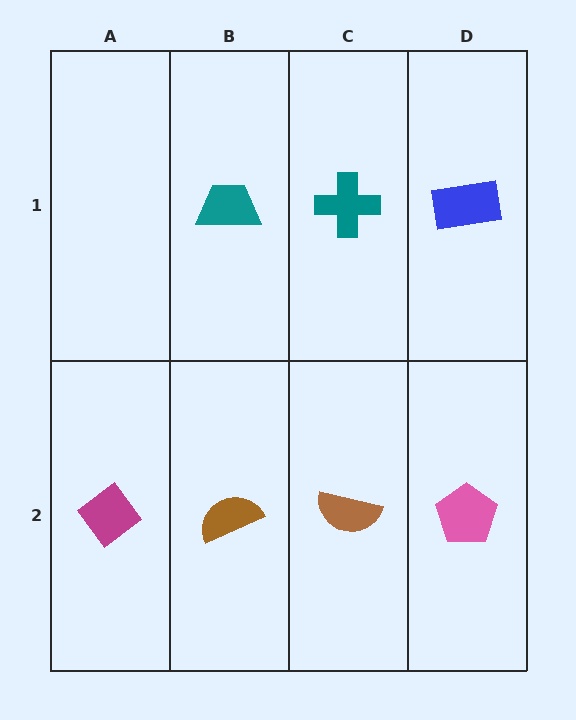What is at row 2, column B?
A brown semicircle.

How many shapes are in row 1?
3 shapes.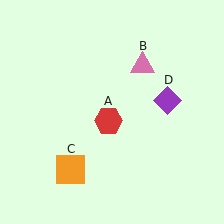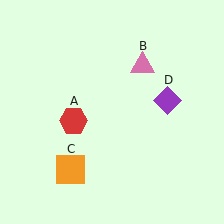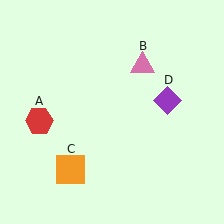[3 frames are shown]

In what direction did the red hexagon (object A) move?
The red hexagon (object A) moved left.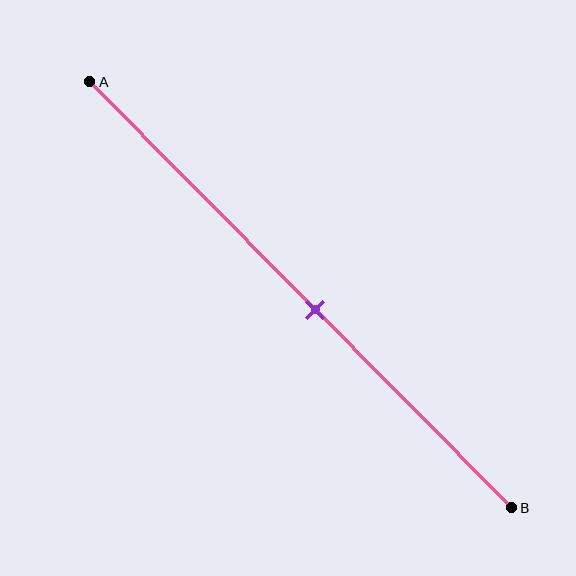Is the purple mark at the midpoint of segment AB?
No, the mark is at about 55% from A, not at the 50% midpoint.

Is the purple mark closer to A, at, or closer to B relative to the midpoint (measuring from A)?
The purple mark is closer to point B than the midpoint of segment AB.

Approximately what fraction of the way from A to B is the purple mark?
The purple mark is approximately 55% of the way from A to B.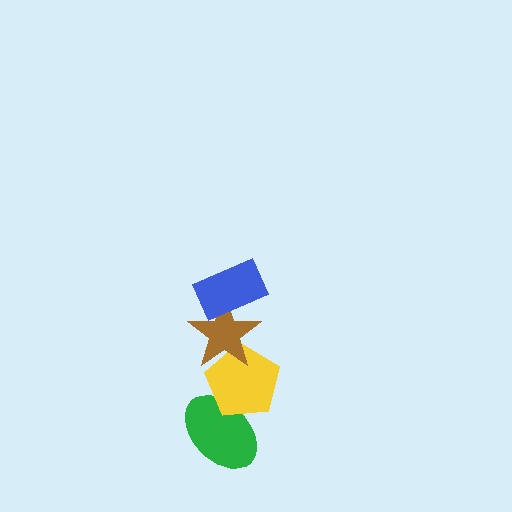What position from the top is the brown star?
The brown star is 2nd from the top.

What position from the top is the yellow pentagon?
The yellow pentagon is 3rd from the top.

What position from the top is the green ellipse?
The green ellipse is 4th from the top.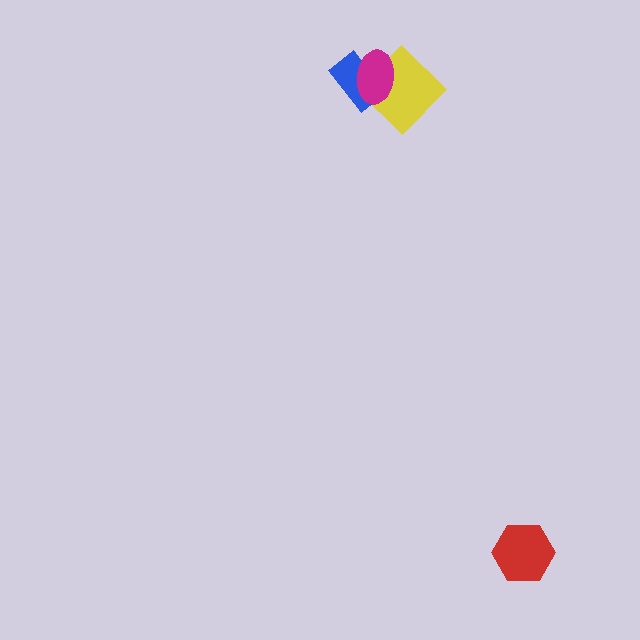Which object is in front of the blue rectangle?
The magenta ellipse is in front of the blue rectangle.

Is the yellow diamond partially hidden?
Yes, it is partially covered by another shape.